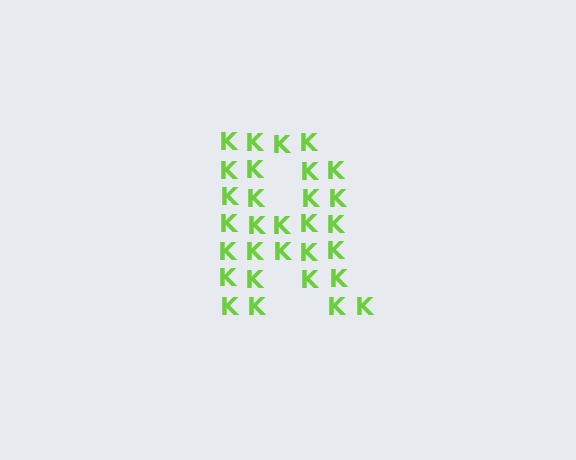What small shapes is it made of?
It is made of small letter K's.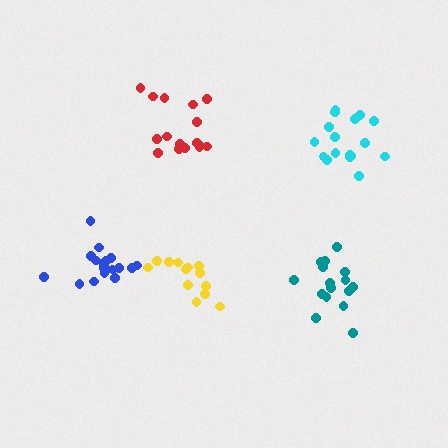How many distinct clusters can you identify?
There are 5 distinct clusters.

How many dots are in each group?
Group 1: 13 dots, Group 2: 16 dots, Group 3: 17 dots, Group 4: 16 dots, Group 5: 17 dots (79 total).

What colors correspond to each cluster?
The clusters are colored: yellow, red, cyan, teal, blue.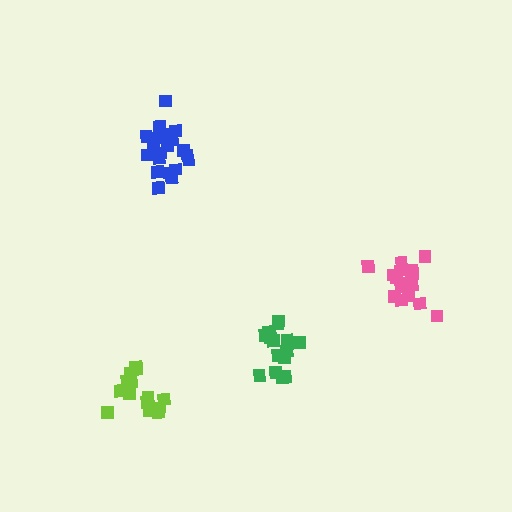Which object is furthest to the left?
The lime cluster is leftmost.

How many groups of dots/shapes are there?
There are 4 groups.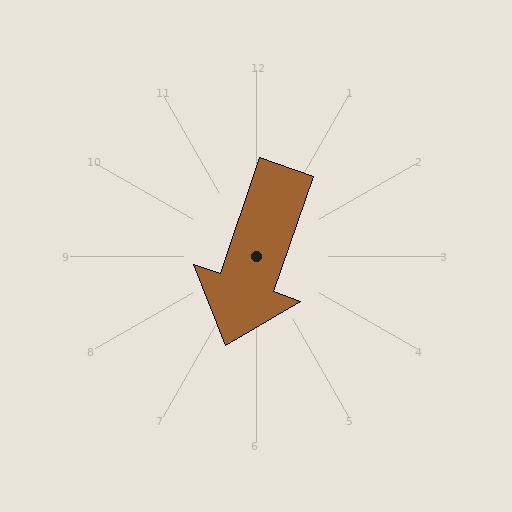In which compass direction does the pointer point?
South.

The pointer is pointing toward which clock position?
Roughly 7 o'clock.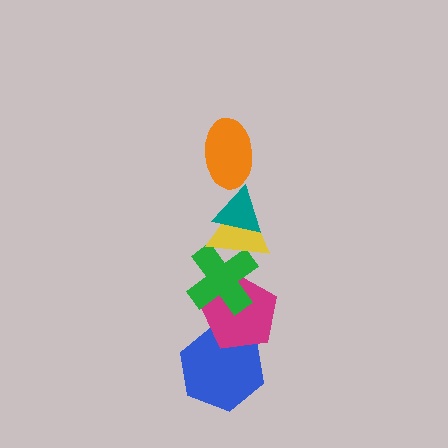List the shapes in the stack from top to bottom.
From top to bottom: the orange ellipse, the teal triangle, the yellow triangle, the green cross, the magenta pentagon, the blue hexagon.